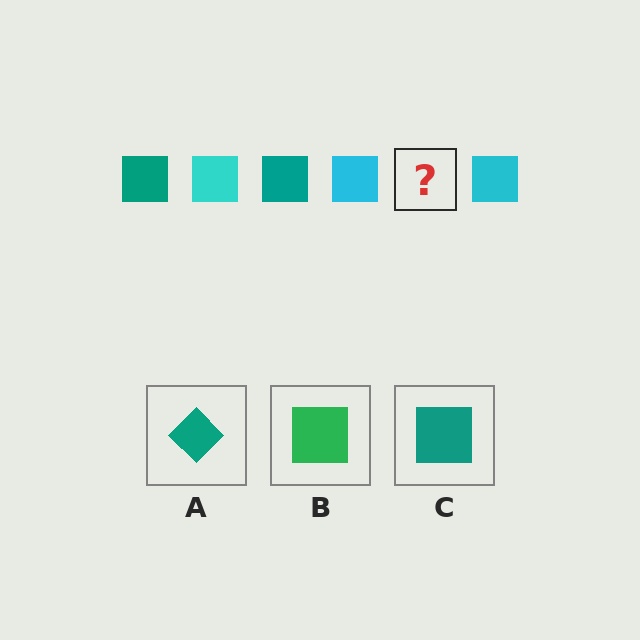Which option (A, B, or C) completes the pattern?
C.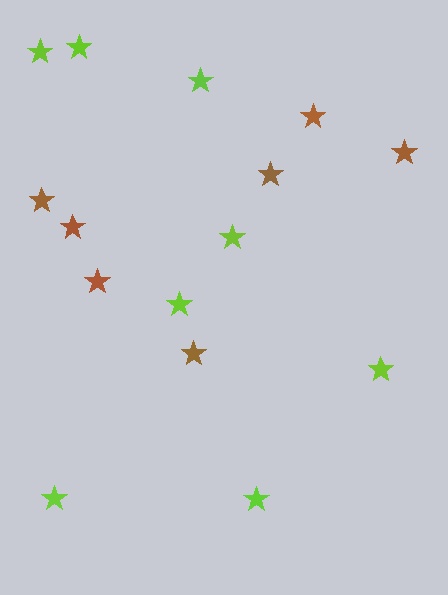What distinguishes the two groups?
There are 2 groups: one group of lime stars (8) and one group of brown stars (7).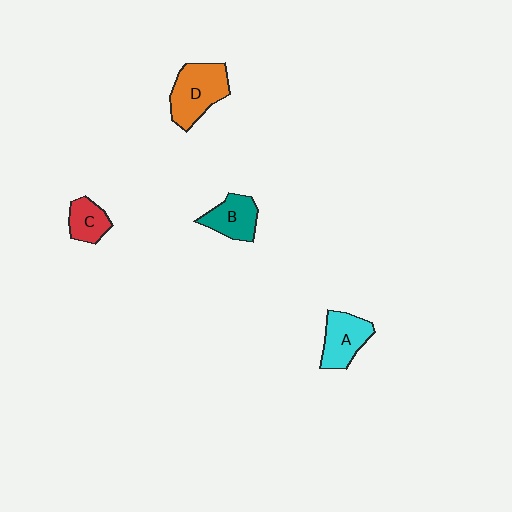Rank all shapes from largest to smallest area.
From largest to smallest: D (orange), A (cyan), B (teal), C (red).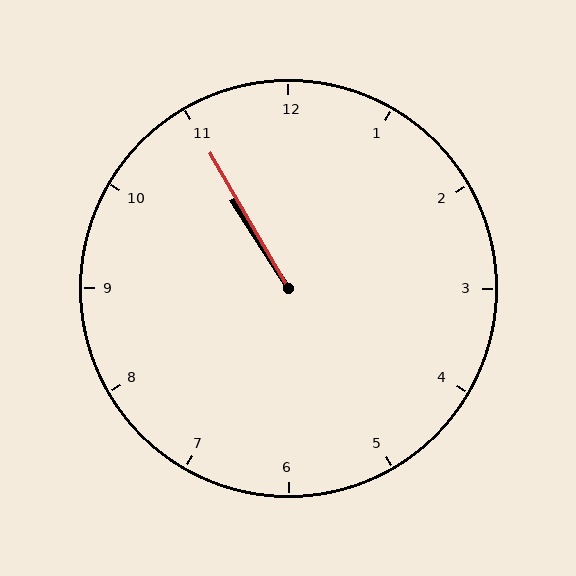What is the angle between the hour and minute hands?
Approximately 2 degrees.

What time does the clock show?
10:55.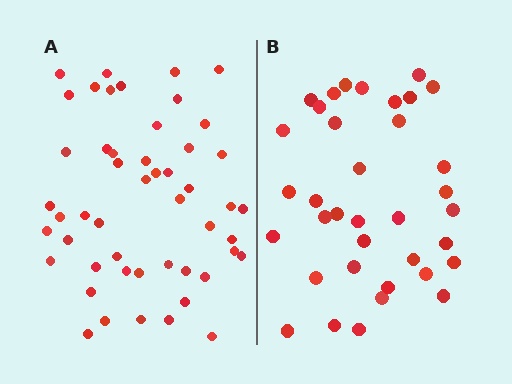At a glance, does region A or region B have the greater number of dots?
Region A (the left region) has more dots.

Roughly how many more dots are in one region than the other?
Region A has approximately 15 more dots than region B.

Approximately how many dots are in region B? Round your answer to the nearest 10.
About 40 dots. (The exact count is 36, which rounds to 40.)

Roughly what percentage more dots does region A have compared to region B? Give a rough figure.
About 40% more.